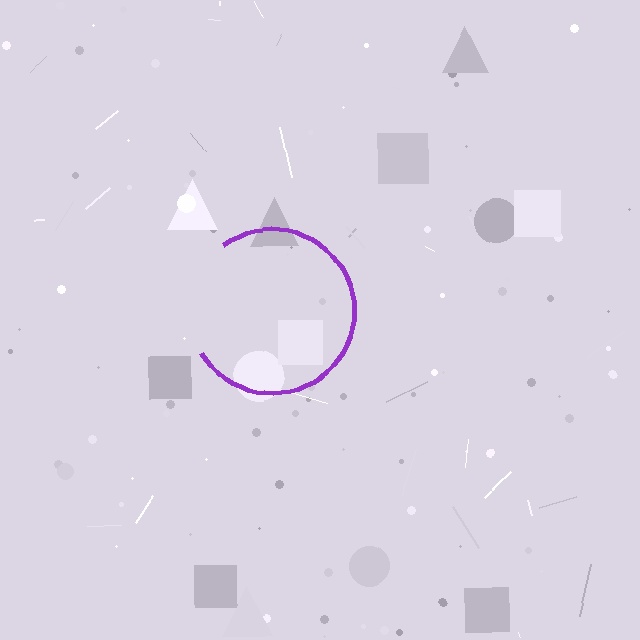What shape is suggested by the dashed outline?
The dashed outline suggests a circle.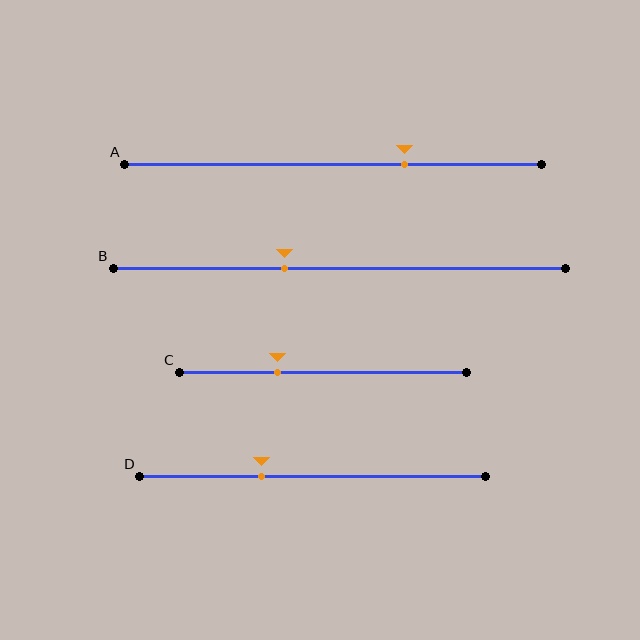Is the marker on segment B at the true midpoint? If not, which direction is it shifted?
No, the marker on segment B is shifted to the left by about 12% of the segment length.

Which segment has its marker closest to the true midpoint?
Segment B has its marker closest to the true midpoint.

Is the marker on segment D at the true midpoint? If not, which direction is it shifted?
No, the marker on segment D is shifted to the left by about 15% of the segment length.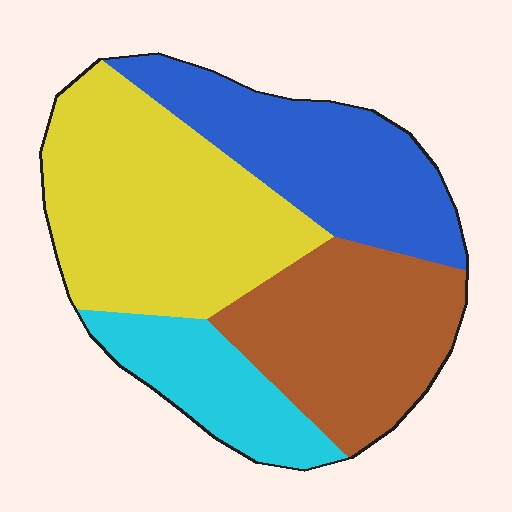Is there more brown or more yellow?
Yellow.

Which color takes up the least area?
Cyan, at roughly 15%.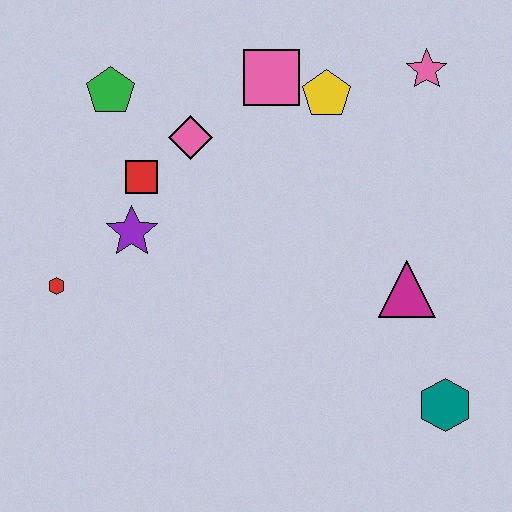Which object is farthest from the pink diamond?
The teal hexagon is farthest from the pink diamond.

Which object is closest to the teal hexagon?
The magenta triangle is closest to the teal hexagon.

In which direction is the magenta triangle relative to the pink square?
The magenta triangle is below the pink square.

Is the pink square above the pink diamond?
Yes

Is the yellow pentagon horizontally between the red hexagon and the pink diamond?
No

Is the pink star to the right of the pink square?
Yes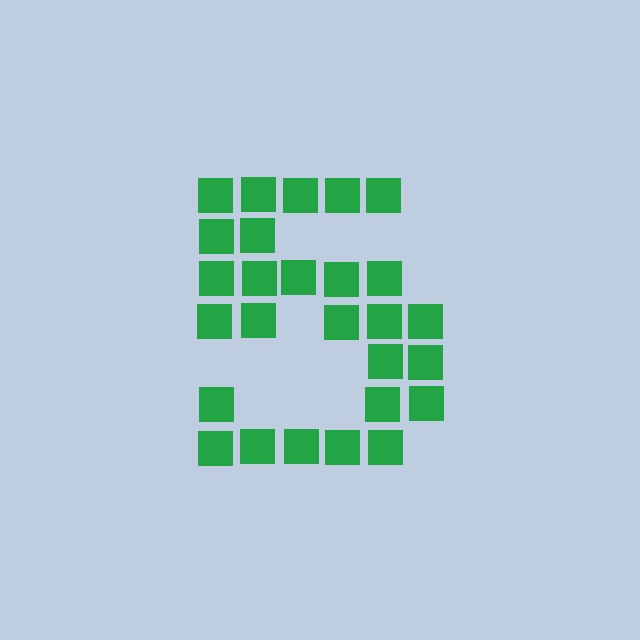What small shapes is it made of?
It is made of small squares.